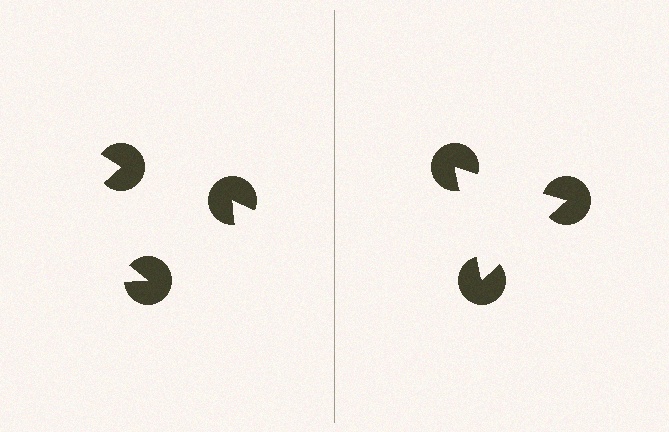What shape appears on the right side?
An illusory triangle.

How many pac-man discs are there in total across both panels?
6 — 3 on each side.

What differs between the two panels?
The pac-man discs are positioned identically on both sides; only the wedge orientations differ. On the right they align to a triangle; on the left they are misaligned.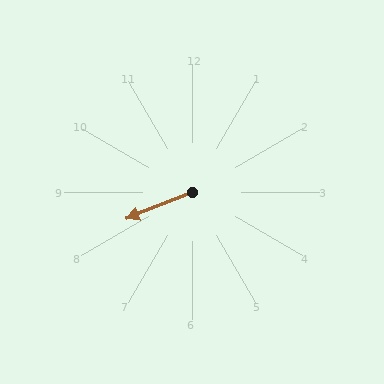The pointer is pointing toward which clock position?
Roughly 8 o'clock.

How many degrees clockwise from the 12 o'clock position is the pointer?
Approximately 248 degrees.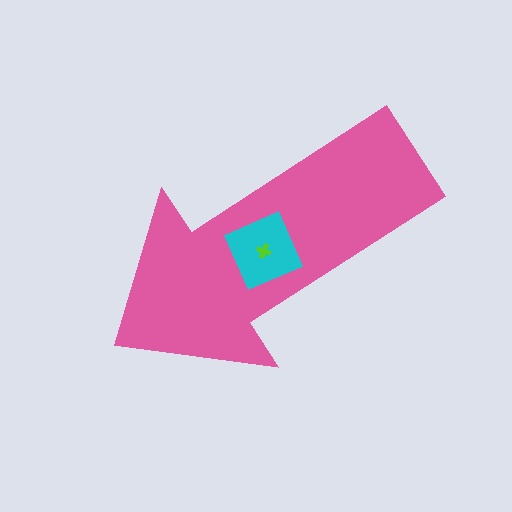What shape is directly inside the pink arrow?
The cyan square.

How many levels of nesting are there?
3.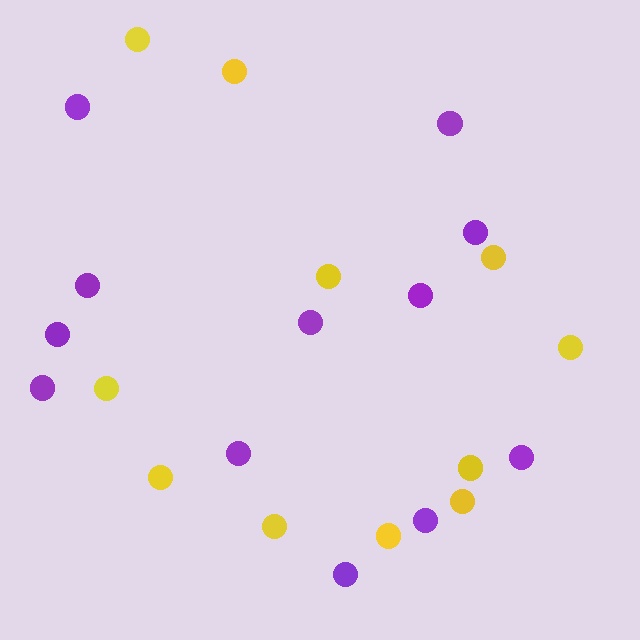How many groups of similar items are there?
There are 2 groups: one group of yellow circles (11) and one group of purple circles (12).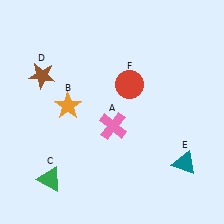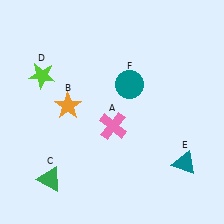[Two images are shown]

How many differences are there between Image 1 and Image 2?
There are 2 differences between the two images.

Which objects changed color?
D changed from brown to lime. F changed from red to teal.